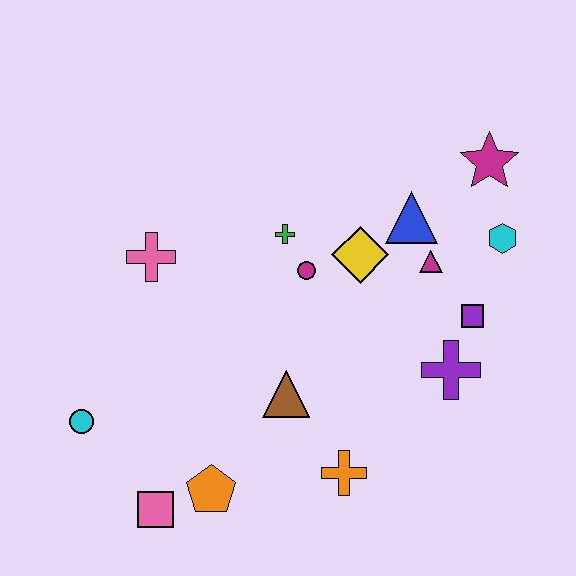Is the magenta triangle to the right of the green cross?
Yes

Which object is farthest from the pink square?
The magenta star is farthest from the pink square.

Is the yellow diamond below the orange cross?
No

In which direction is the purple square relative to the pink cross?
The purple square is to the right of the pink cross.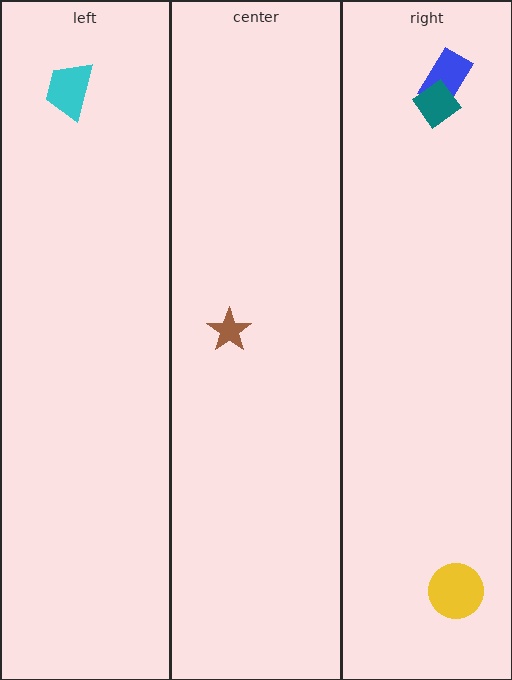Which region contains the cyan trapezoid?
The left region.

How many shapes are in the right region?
3.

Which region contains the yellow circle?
The right region.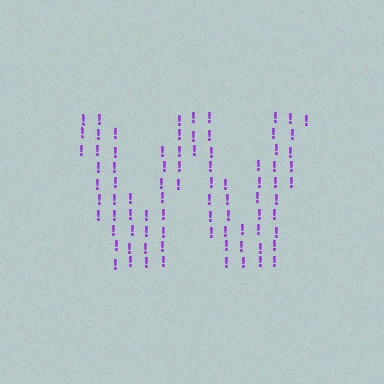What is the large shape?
The large shape is the letter W.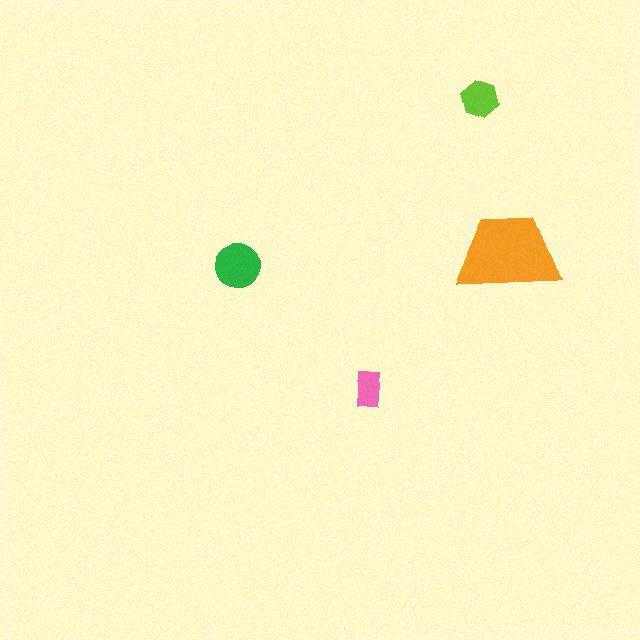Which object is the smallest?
The pink rectangle.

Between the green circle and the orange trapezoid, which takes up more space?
The orange trapezoid.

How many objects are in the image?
There are 4 objects in the image.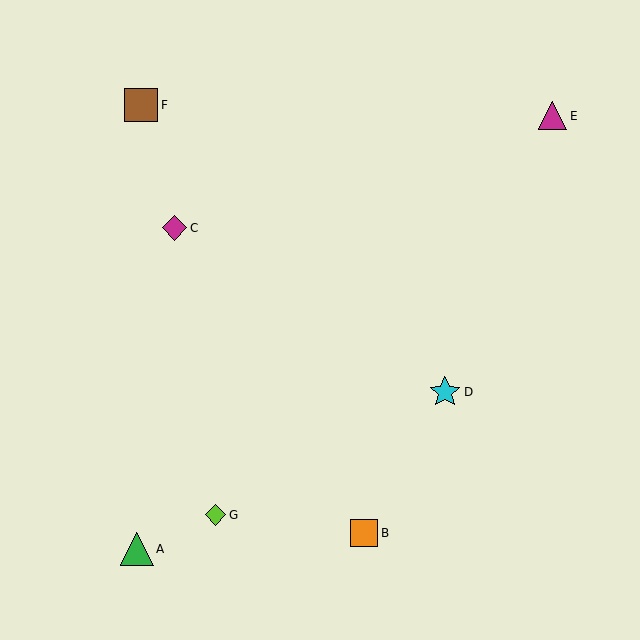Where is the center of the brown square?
The center of the brown square is at (141, 105).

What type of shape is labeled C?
Shape C is a magenta diamond.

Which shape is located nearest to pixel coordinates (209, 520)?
The lime diamond (labeled G) at (215, 515) is nearest to that location.